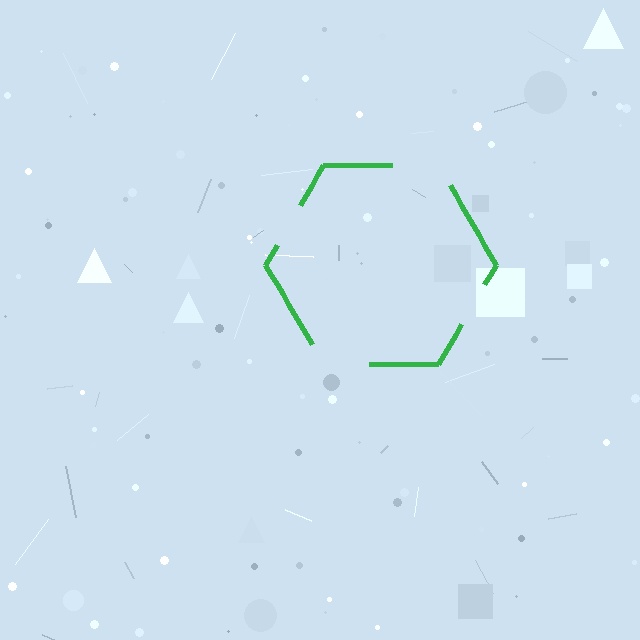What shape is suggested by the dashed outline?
The dashed outline suggests a hexagon.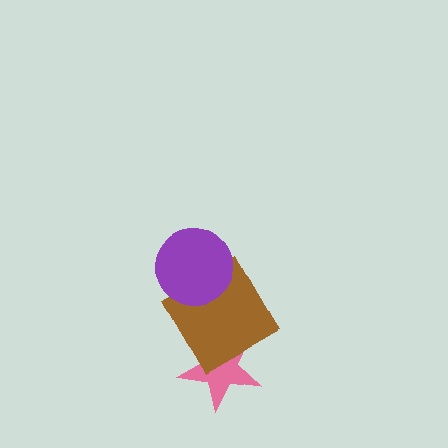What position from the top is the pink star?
The pink star is 3rd from the top.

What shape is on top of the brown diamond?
The purple circle is on top of the brown diamond.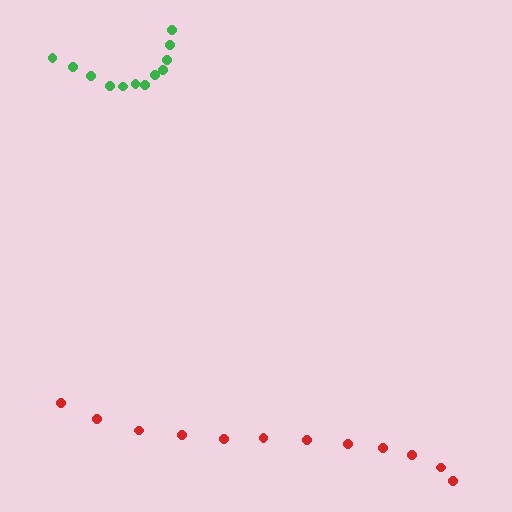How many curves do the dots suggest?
There are 2 distinct paths.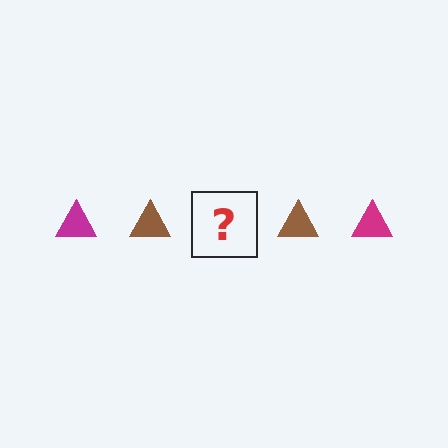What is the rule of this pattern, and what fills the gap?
The rule is that the pattern cycles through magenta, brown triangles. The gap should be filled with a magenta triangle.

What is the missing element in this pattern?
The missing element is a magenta triangle.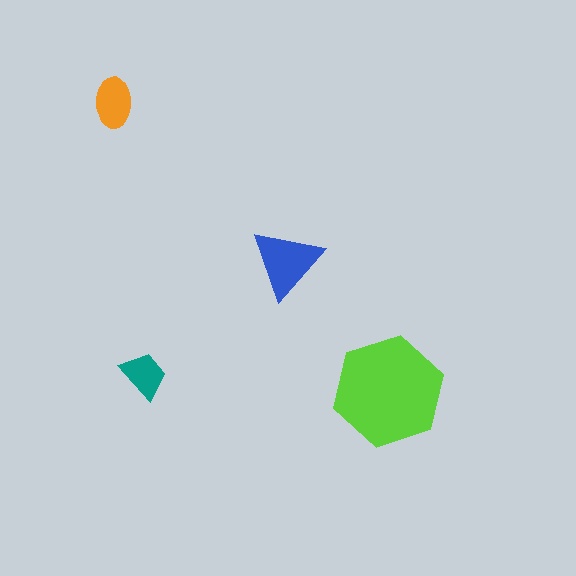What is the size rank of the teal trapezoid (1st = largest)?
4th.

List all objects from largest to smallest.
The lime hexagon, the blue triangle, the orange ellipse, the teal trapezoid.